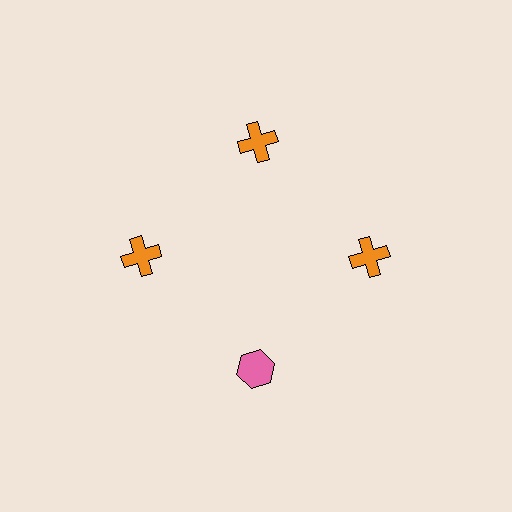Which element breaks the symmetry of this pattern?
The pink hexagon at roughly the 6 o'clock position breaks the symmetry. All other shapes are orange crosses.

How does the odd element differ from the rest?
It differs in both color (pink instead of orange) and shape (hexagon instead of cross).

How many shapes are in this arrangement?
There are 4 shapes arranged in a ring pattern.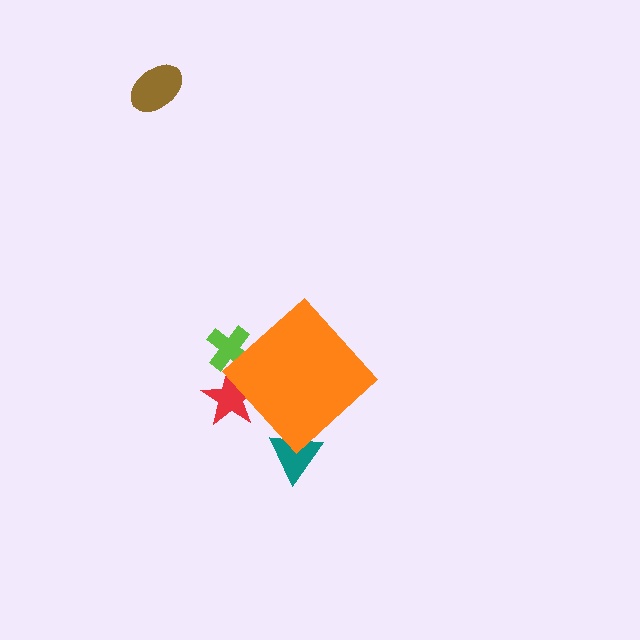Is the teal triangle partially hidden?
Yes, the teal triangle is partially hidden behind the orange diamond.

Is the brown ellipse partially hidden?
No, the brown ellipse is fully visible.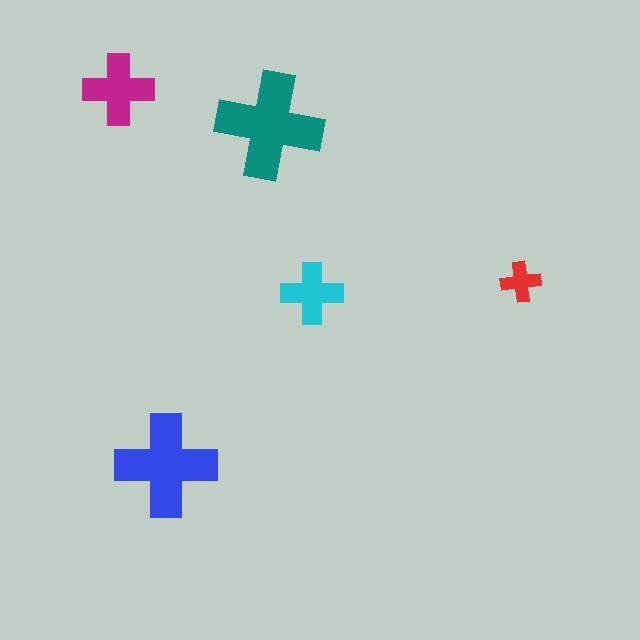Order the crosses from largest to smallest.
the teal one, the blue one, the magenta one, the cyan one, the red one.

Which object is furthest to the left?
The magenta cross is leftmost.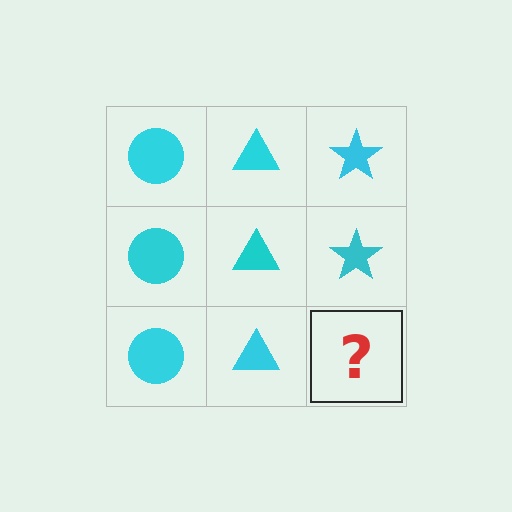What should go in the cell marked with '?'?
The missing cell should contain a cyan star.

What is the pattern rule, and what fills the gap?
The rule is that each column has a consistent shape. The gap should be filled with a cyan star.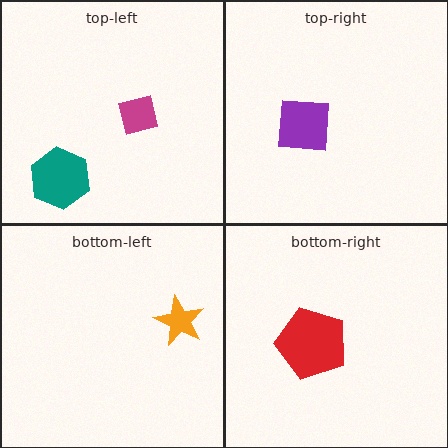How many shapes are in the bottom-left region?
1.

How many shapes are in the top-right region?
1.